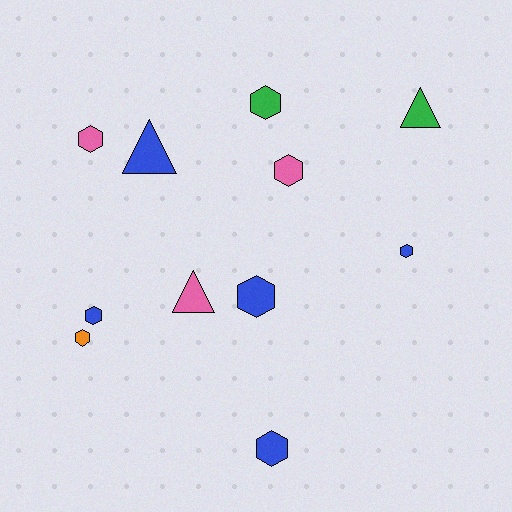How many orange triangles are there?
There are no orange triangles.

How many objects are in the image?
There are 11 objects.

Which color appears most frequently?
Blue, with 5 objects.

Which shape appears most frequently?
Hexagon, with 8 objects.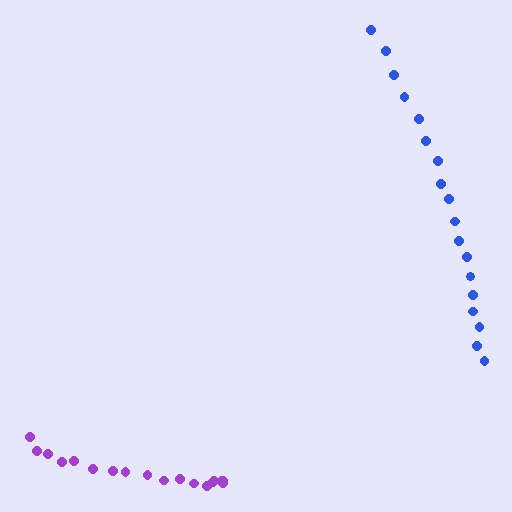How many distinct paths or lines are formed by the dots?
There are 2 distinct paths.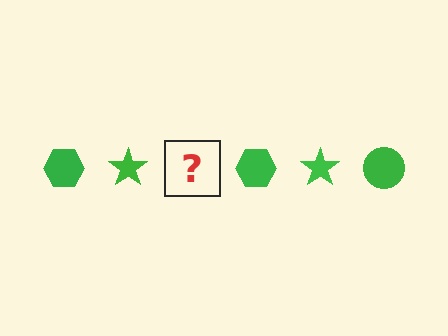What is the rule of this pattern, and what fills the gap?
The rule is that the pattern cycles through hexagon, star, circle shapes in green. The gap should be filled with a green circle.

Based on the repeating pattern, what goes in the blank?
The blank should be a green circle.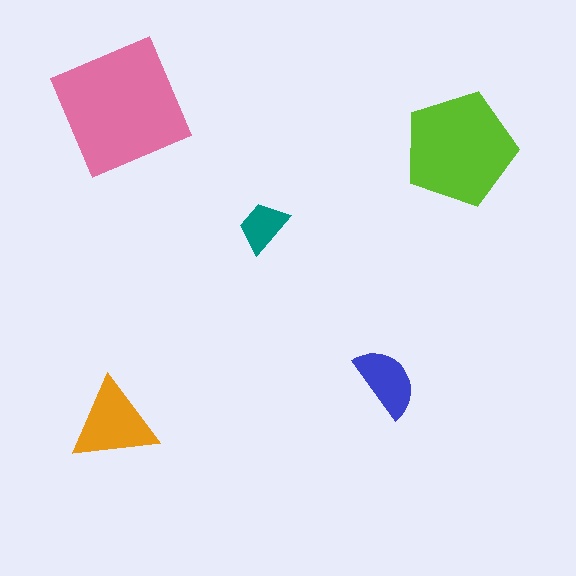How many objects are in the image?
There are 5 objects in the image.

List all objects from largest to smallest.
The pink square, the lime pentagon, the orange triangle, the blue semicircle, the teal trapezoid.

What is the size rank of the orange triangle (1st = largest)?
3rd.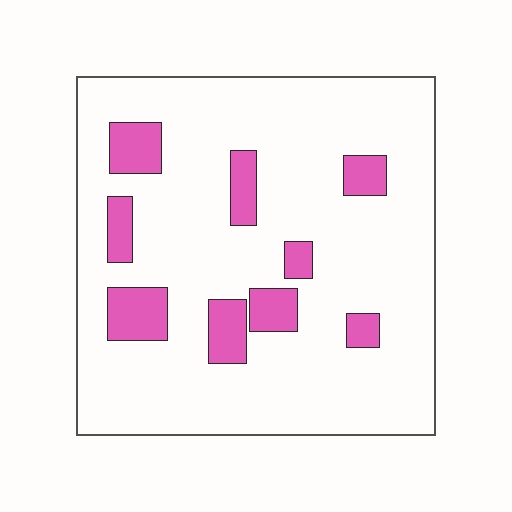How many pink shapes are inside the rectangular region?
9.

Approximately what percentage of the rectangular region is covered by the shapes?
Approximately 15%.